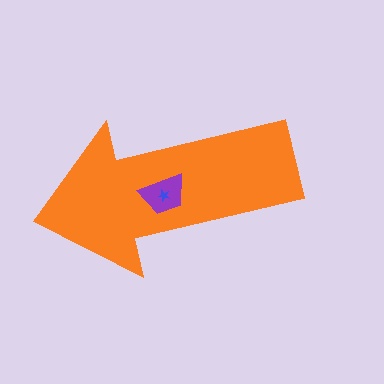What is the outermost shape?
The orange arrow.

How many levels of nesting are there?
3.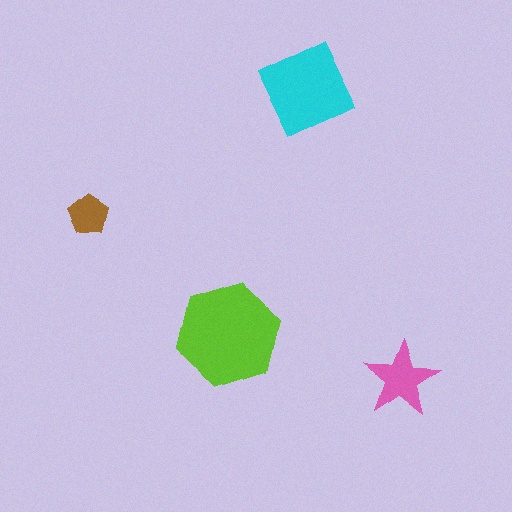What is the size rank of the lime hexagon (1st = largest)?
1st.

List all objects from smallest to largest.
The brown pentagon, the pink star, the cyan diamond, the lime hexagon.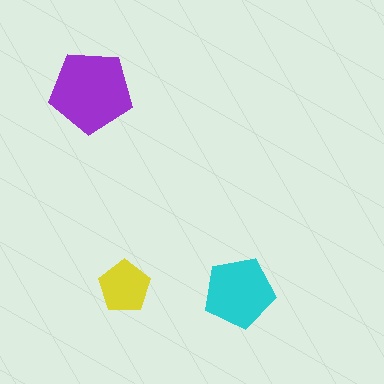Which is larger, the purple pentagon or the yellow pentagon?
The purple one.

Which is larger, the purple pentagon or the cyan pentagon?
The purple one.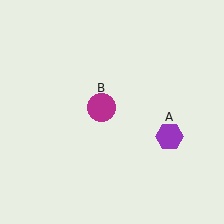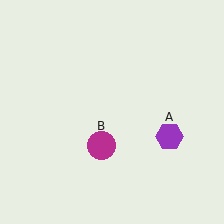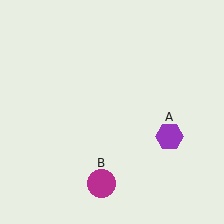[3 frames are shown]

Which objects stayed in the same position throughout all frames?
Purple hexagon (object A) remained stationary.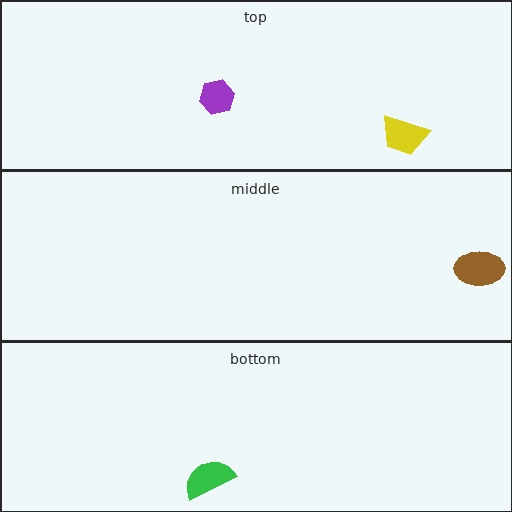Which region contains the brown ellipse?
The middle region.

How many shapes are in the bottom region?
1.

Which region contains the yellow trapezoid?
The top region.